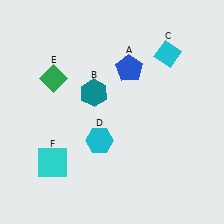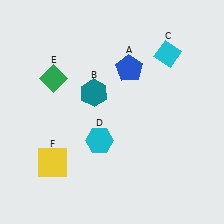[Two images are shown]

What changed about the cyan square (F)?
In Image 1, F is cyan. In Image 2, it changed to yellow.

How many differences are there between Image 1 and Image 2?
There is 1 difference between the two images.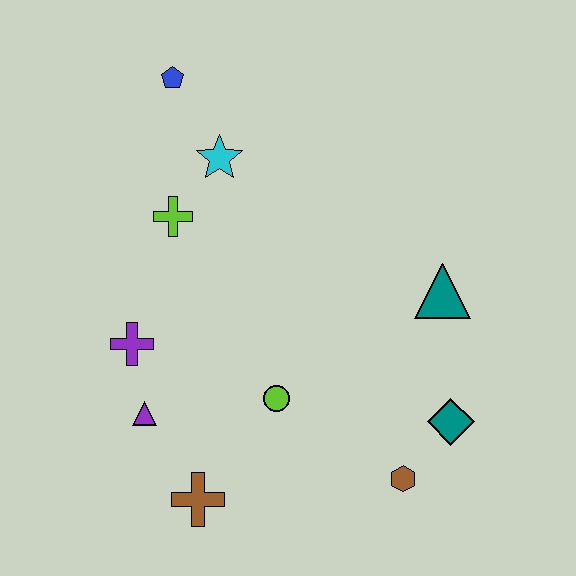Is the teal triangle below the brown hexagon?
No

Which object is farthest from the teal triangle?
The blue pentagon is farthest from the teal triangle.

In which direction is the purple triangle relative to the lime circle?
The purple triangle is to the left of the lime circle.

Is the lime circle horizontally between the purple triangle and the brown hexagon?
Yes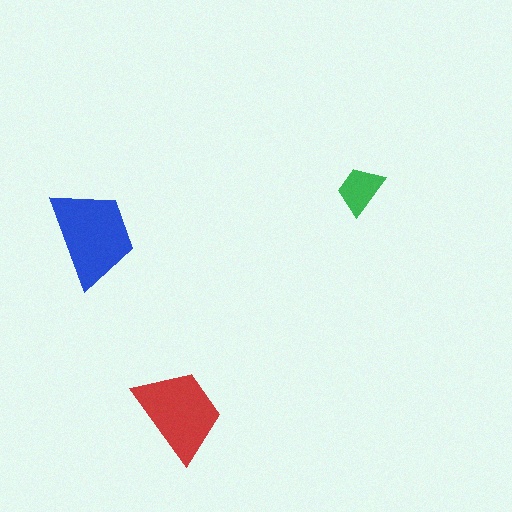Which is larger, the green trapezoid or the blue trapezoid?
The blue one.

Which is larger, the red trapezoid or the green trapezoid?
The red one.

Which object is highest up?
The green trapezoid is topmost.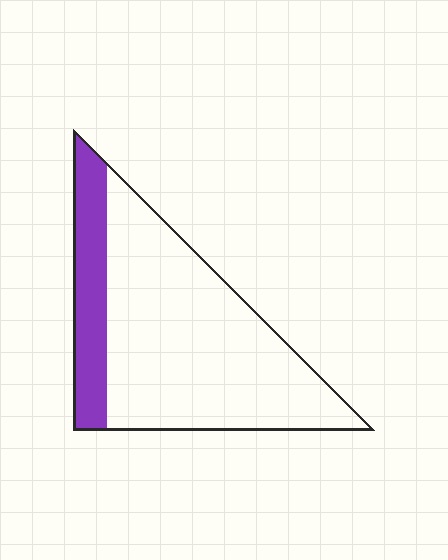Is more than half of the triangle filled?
No.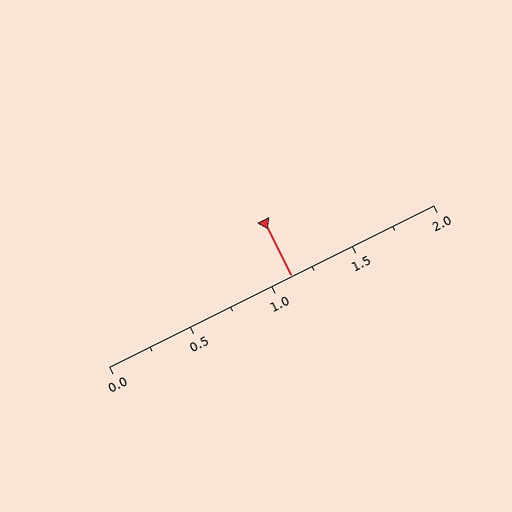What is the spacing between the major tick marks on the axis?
The major ticks are spaced 0.5 apart.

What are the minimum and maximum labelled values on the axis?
The axis runs from 0.0 to 2.0.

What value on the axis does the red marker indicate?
The marker indicates approximately 1.12.